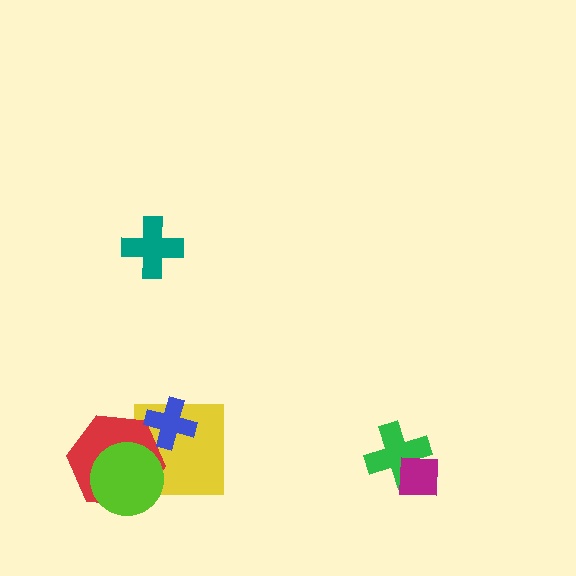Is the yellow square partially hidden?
Yes, it is partially covered by another shape.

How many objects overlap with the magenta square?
1 object overlaps with the magenta square.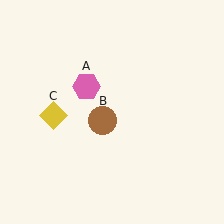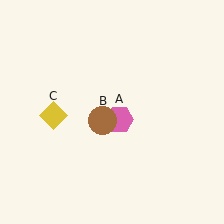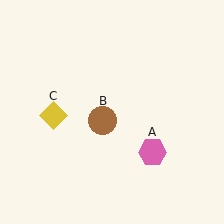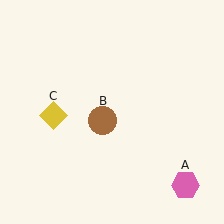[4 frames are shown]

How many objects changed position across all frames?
1 object changed position: pink hexagon (object A).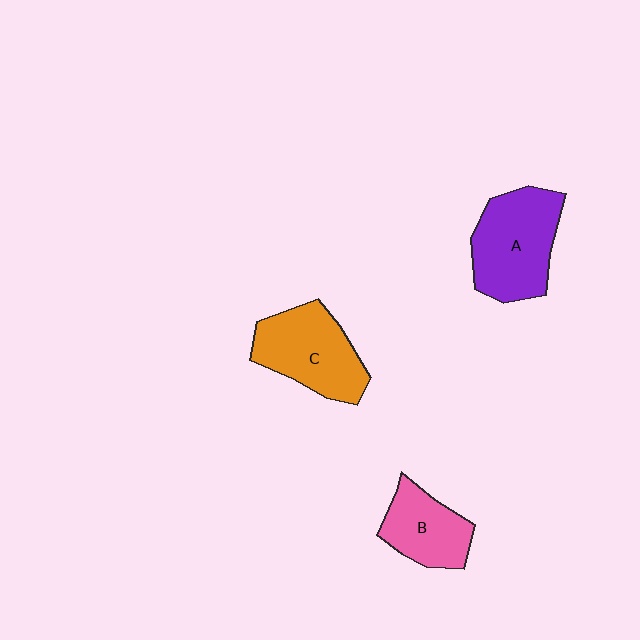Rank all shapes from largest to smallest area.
From largest to smallest: A (purple), C (orange), B (pink).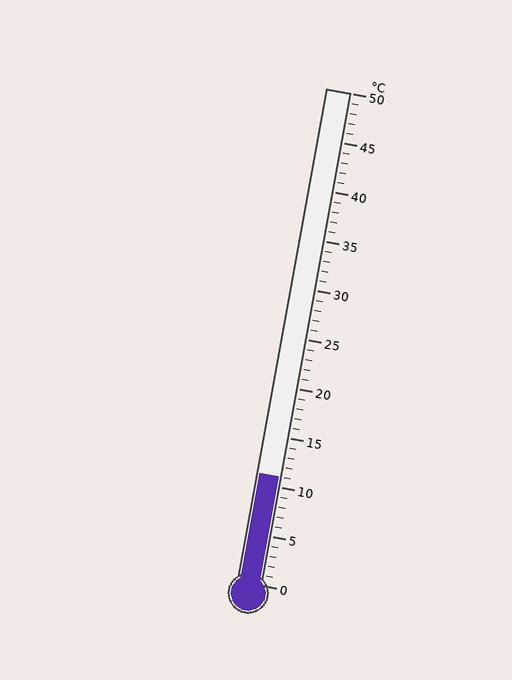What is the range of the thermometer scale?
The thermometer scale ranges from 0°C to 50°C.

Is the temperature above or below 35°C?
The temperature is below 35°C.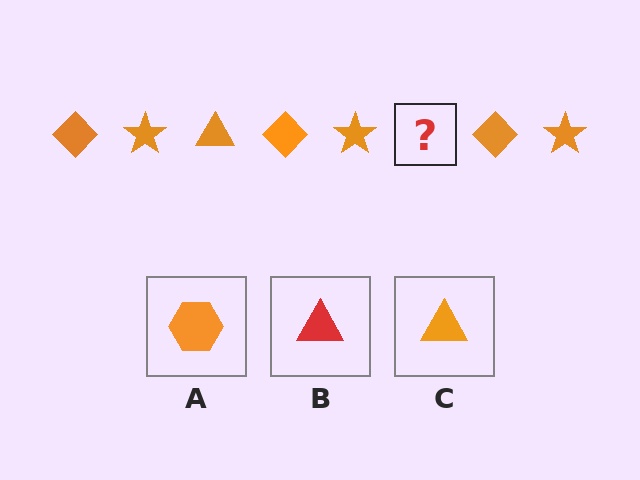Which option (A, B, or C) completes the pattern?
C.